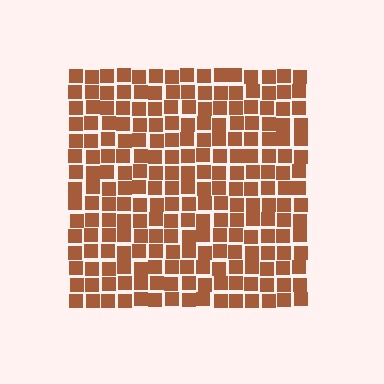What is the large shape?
The large shape is a square.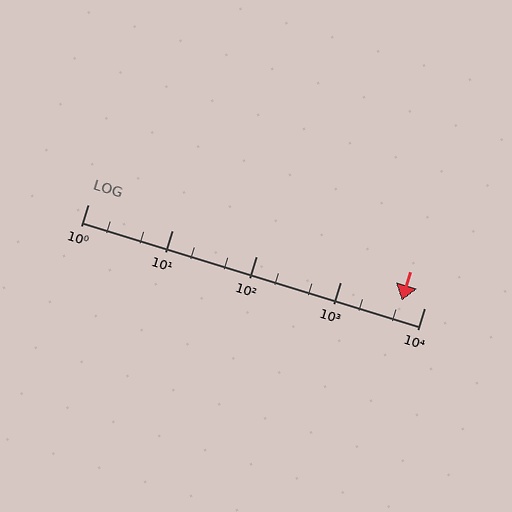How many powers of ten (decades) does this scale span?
The scale spans 4 decades, from 1 to 10000.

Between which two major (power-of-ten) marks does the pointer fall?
The pointer is between 1000 and 10000.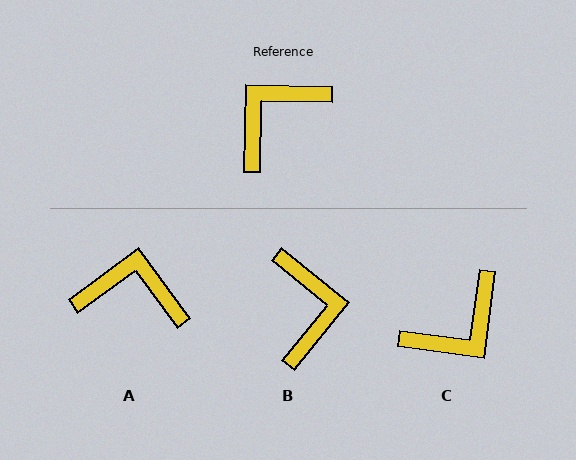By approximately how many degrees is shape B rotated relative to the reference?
Approximately 128 degrees clockwise.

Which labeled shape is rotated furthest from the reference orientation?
C, about 173 degrees away.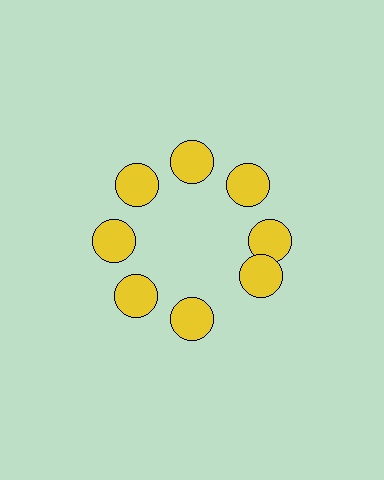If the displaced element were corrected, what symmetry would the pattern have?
It would have 8-fold rotational symmetry — the pattern would map onto itself every 45 degrees.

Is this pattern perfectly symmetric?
No. The 8 yellow circles are arranged in a ring, but one element near the 4 o'clock position is rotated out of alignment along the ring, breaking the 8-fold rotational symmetry.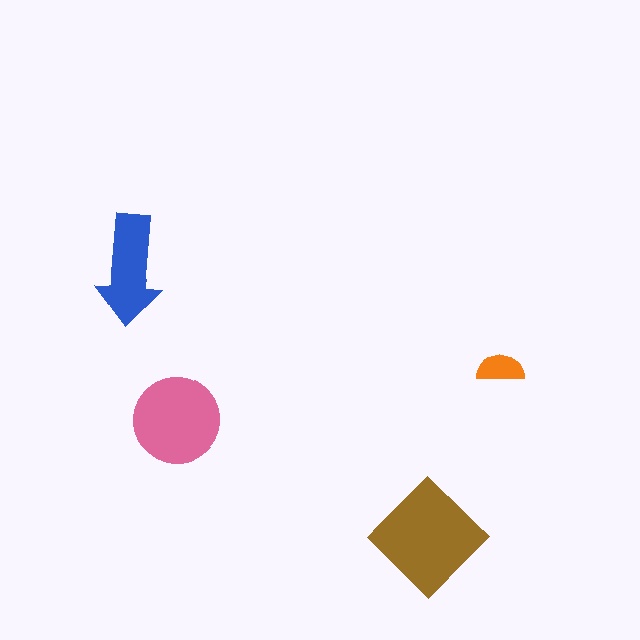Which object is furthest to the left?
The blue arrow is leftmost.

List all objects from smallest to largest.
The orange semicircle, the blue arrow, the pink circle, the brown diamond.